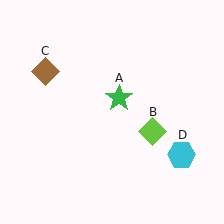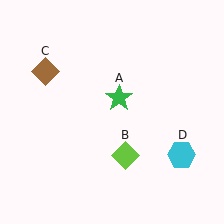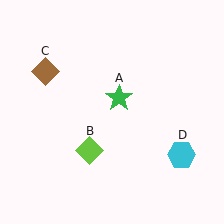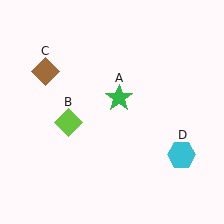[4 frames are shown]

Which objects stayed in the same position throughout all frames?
Green star (object A) and brown diamond (object C) and cyan hexagon (object D) remained stationary.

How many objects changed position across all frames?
1 object changed position: lime diamond (object B).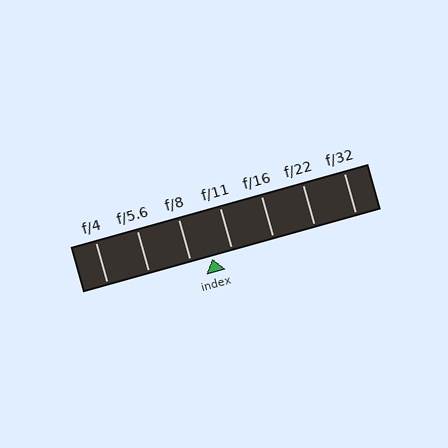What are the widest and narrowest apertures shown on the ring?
The widest aperture shown is f/4 and the narrowest is f/32.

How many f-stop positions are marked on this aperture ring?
There are 7 f-stop positions marked.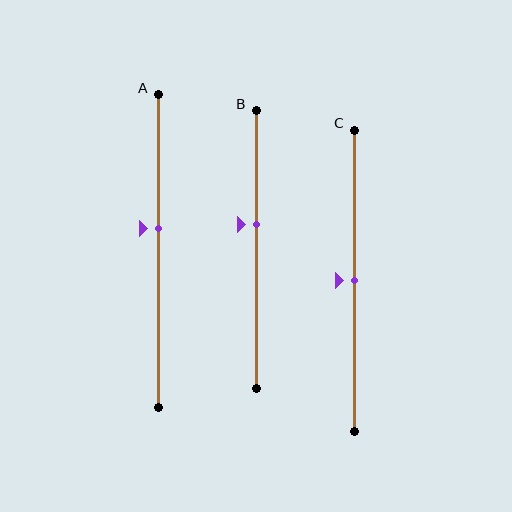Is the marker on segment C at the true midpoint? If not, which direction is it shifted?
Yes, the marker on segment C is at the true midpoint.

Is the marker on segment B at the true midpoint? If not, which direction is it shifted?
No, the marker on segment B is shifted upward by about 9% of the segment length.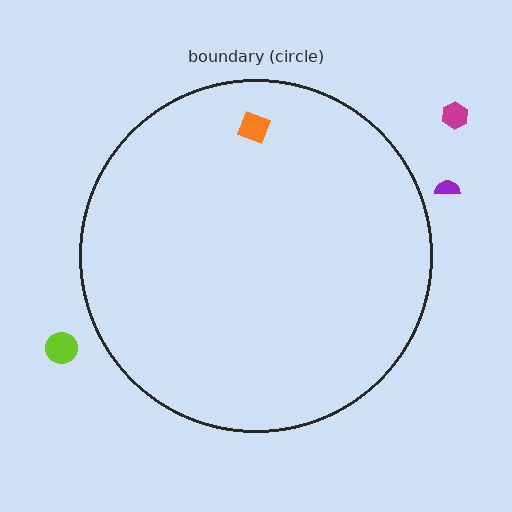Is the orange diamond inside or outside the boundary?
Inside.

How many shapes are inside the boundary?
1 inside, 3 outside.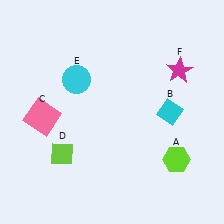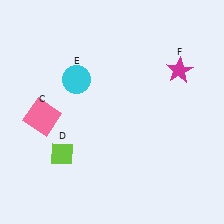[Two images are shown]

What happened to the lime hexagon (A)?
The lime hexagon (A) was removed in Image 2. It was in the bottom-right area of Image 1.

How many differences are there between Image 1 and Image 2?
There are 2 differences between the two images.